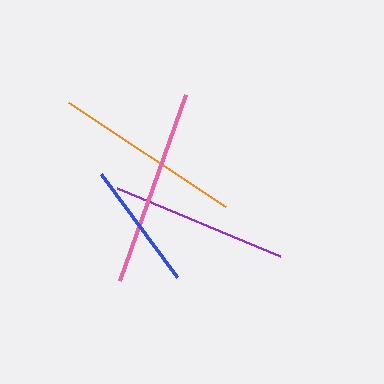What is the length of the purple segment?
The purple segment is approximately 176 pixels long.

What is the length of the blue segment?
The blue segment is approximately 129 pixels long.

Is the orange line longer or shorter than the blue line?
The orange line is longer than the blue line.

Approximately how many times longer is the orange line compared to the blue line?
The orange line is approximately 1.5 times the length of the blue line.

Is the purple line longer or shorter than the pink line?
The pink line is longer than the purple line.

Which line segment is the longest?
The pink line is the longest at approximately 198 pixels.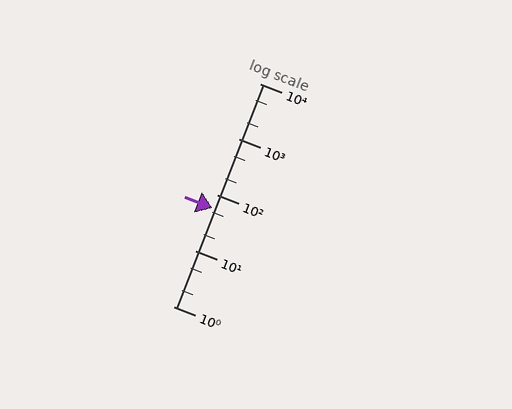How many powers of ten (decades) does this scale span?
The scale spans 4 decades, from 1 to 10000.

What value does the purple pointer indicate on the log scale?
The pointer indicates approximately 59.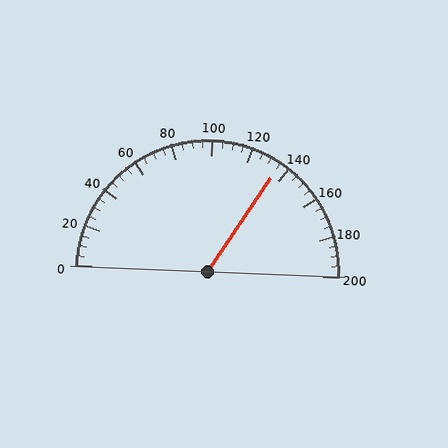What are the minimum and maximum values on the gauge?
The gauge ranges from 0 to 200.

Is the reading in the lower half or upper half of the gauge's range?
The reading is in the upper half of the range (0 to 200).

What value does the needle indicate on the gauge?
The needle indicates approximately 135.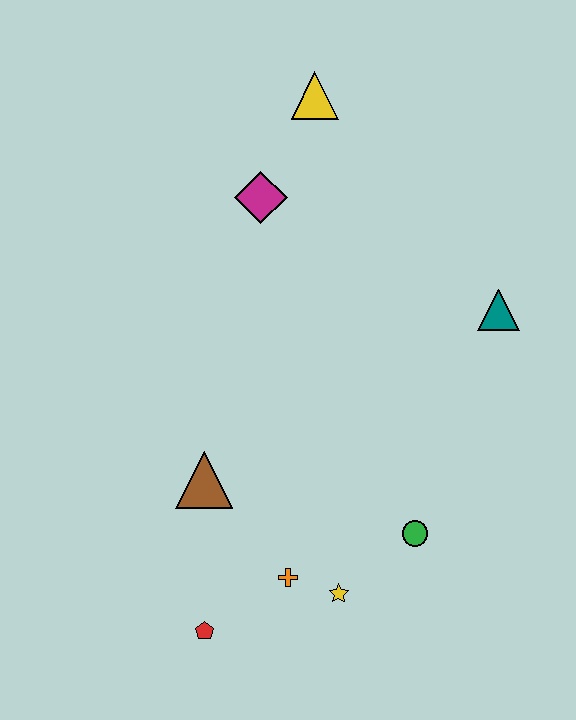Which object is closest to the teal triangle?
The green circle is closest to the teal triangle.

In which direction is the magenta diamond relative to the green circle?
The magenta diamond is above the green circle.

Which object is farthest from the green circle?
The yellow triangle is farthest from the green circle.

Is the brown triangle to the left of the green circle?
Yes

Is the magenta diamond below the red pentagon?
No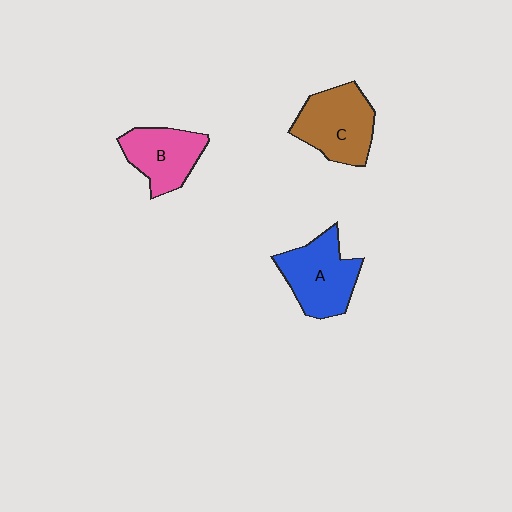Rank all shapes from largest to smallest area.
From largest to smallest: C (brown), A (blue), B (pink).